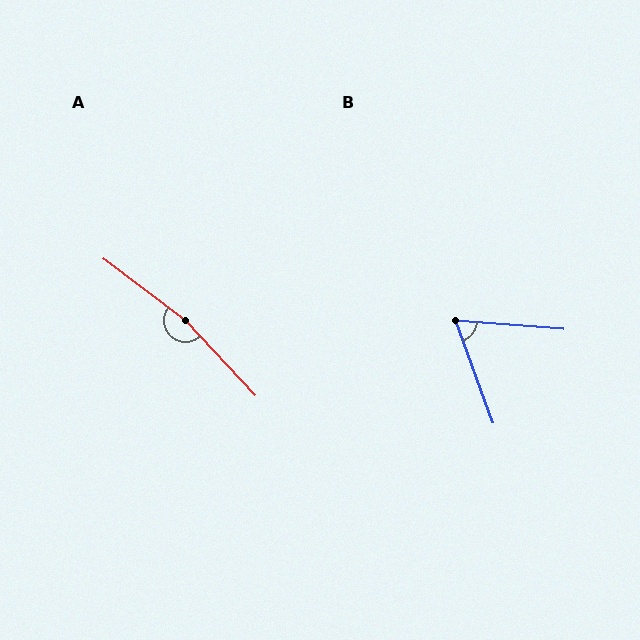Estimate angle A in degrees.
Approximately 170 degrees.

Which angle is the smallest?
B, at approximately 65 degrees.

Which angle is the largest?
A, at approximately 170 degrees.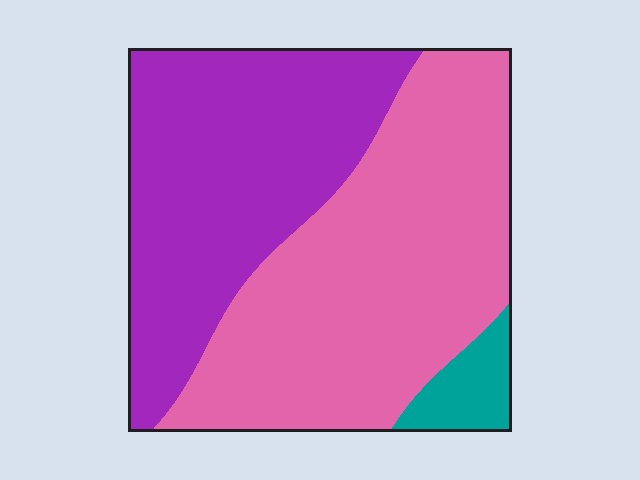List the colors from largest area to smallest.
From largest to smallest: pink, purple, teal.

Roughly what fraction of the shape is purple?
Purple covers about 40% of the shape.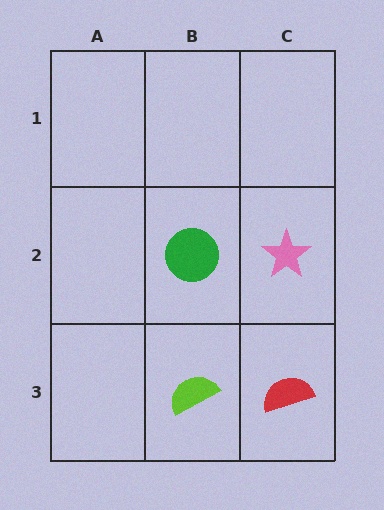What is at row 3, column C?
A red semicircle.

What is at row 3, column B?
A lime semicircle.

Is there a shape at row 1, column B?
No, that cell is empty.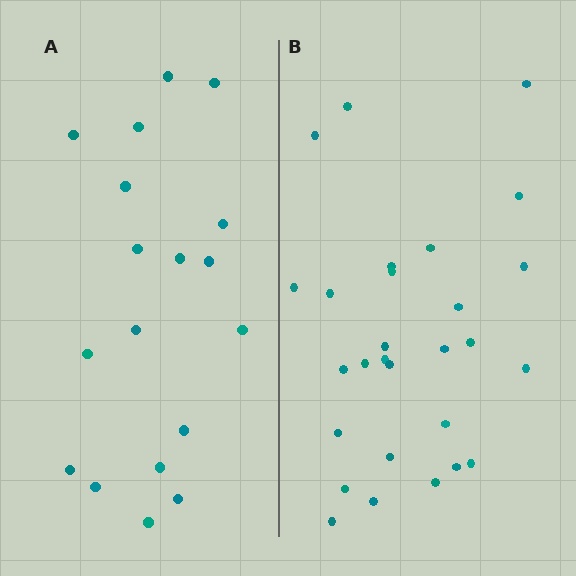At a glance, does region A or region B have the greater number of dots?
Region B (the right region) has more dots.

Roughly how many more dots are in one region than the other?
Region B has roughly 10 or so more dots than region A.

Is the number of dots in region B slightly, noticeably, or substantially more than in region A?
Region B has substantially more. The ratio is roughly 1.6 to 1.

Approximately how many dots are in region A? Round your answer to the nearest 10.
About 20 dots. (The exact count is 18, which rounds to 20.)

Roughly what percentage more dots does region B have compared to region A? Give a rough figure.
About 55% more.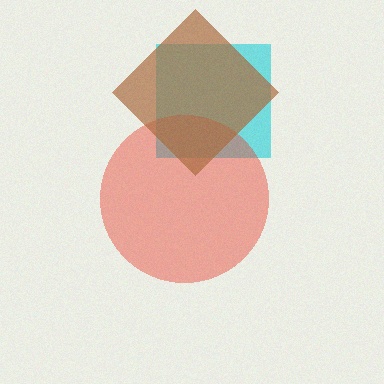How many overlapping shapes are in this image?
There are 3 overlapping shapes in the image.